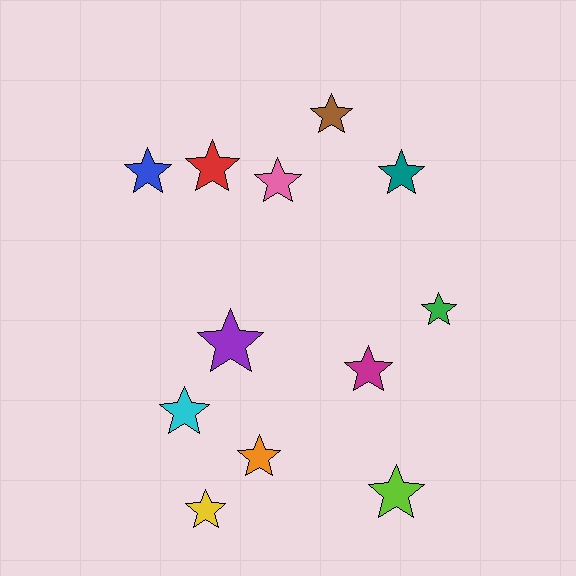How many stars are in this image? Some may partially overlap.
There are 12 stars.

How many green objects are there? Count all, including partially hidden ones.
There is 1 green object.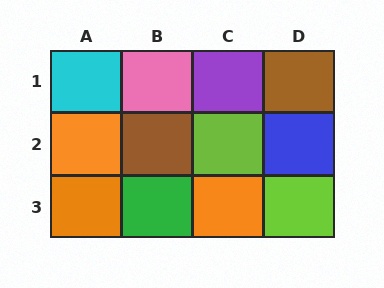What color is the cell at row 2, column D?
Blue.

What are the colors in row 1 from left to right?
Cyan, pink, purple, brown.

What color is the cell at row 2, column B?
Brown.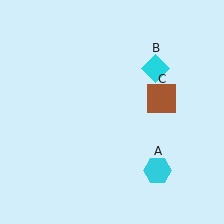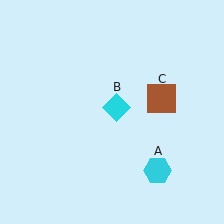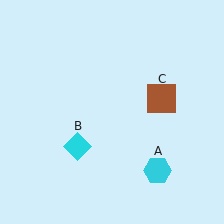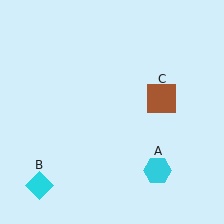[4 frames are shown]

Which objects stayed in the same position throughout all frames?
Cyan hexagon (object A) and brown square (object C) remained stationary.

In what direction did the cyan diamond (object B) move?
The cyan diamond (object B) moved down and to the left.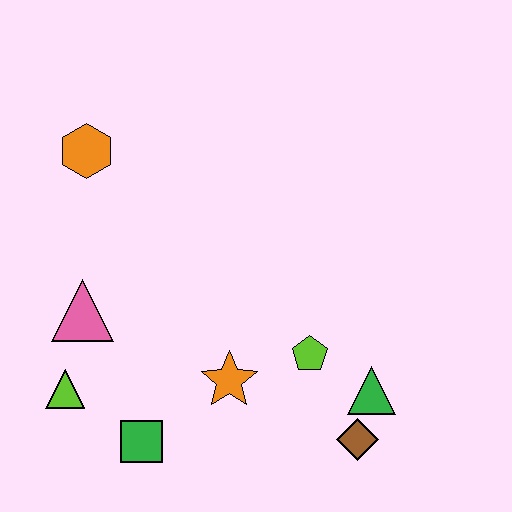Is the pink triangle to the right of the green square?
No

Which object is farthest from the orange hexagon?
The brown diamond is farthest from the orange hexagon.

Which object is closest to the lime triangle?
The pink triangle is closest to the lime triangle.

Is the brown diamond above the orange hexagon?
No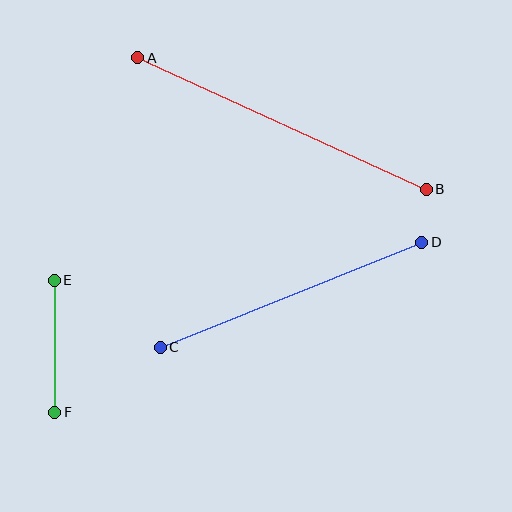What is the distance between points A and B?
The distance is approximately 317 pixels.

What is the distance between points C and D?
The distance is approximately 282 pixels.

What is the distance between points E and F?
The distance is approximately 132 pixels.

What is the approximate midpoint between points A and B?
The midpoint is at approximately (282, 124) pixels.